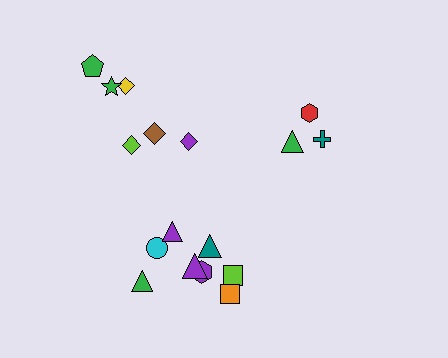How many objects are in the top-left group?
There are 6 objects.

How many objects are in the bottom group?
There are 8 objects.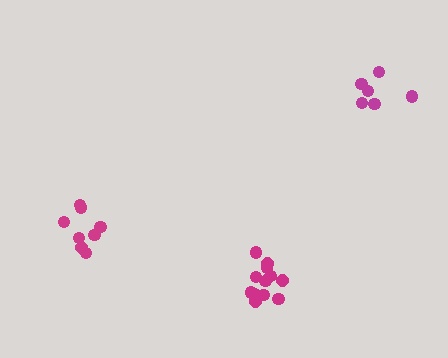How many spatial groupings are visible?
There are 3 spatial groupings.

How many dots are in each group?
Group 1: 8 dots, Group 2: 6 dots, Group 3: 12 dots (26 total).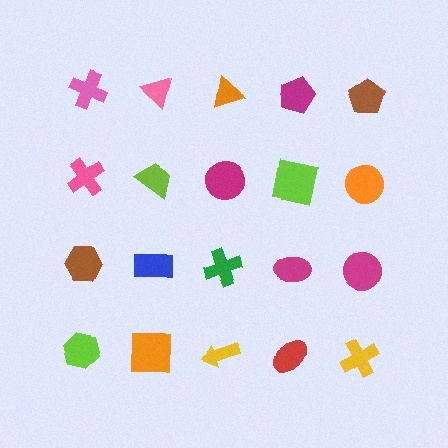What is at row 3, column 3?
A green cross.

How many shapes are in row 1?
5 shapes.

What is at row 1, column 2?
A pink triangle.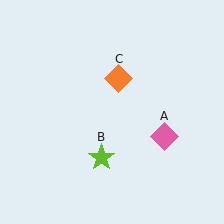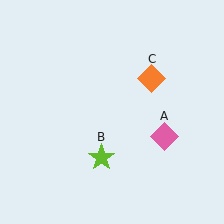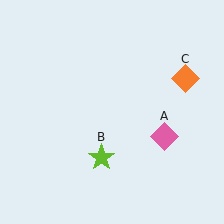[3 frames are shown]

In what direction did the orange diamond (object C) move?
The orange diamond (object C) moved right.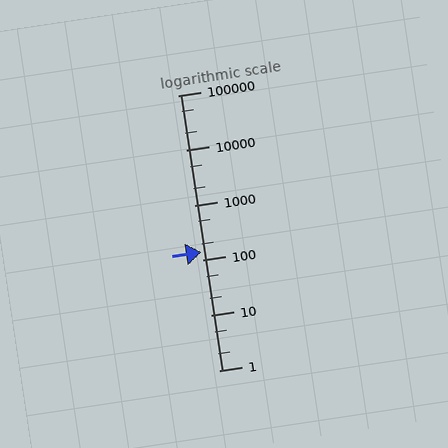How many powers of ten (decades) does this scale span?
The scale spans 5 decades, from 1 to 100000.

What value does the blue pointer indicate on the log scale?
The pointer indicates approximately 140.